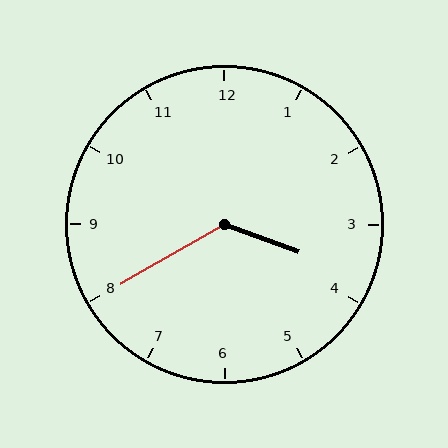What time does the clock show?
3:40.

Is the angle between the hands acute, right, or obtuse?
It is obtuse.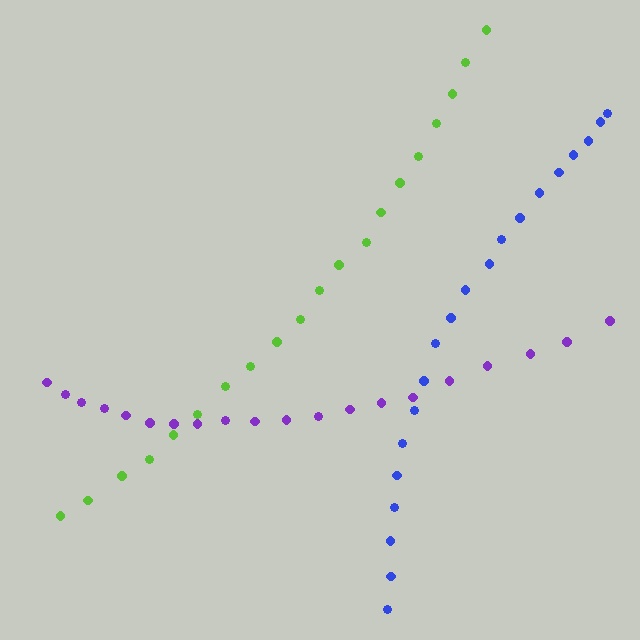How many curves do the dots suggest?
There are 3 distinct paths.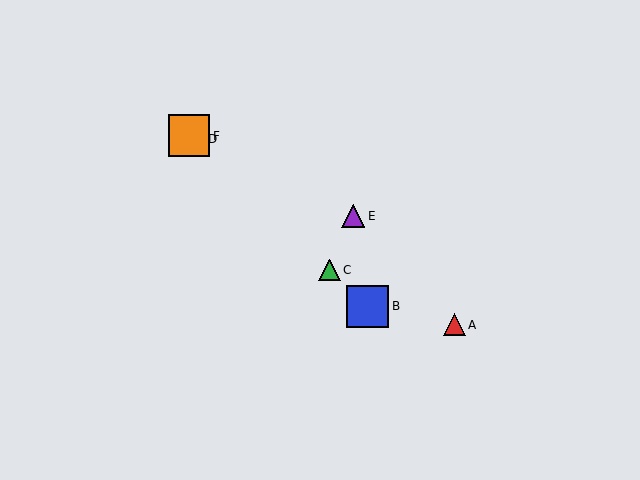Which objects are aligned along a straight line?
Objects B, C, D, F are aligned along a straight line.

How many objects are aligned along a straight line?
4 objects (B, C, D, F) are aligned along a straight line.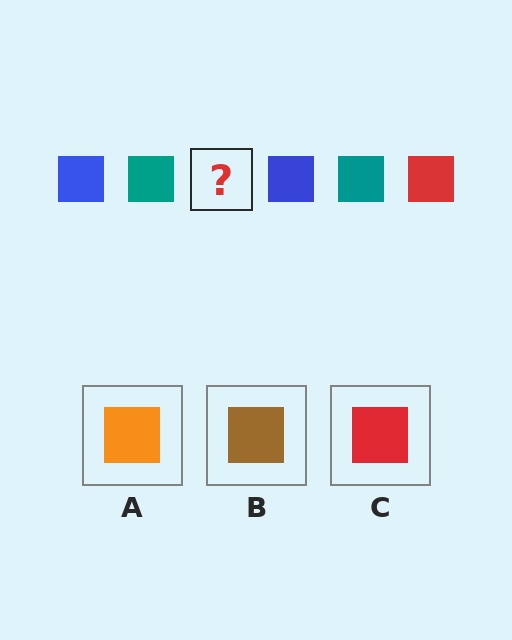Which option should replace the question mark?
Option C.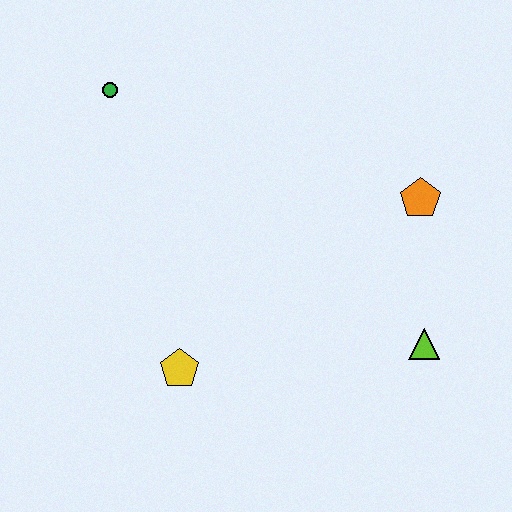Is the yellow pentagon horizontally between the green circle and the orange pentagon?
Yes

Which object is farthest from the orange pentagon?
The green circle is farthest from the orange pentagon.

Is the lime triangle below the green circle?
Yes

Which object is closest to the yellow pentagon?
The lime triangle is closest to the yellow pentagon.